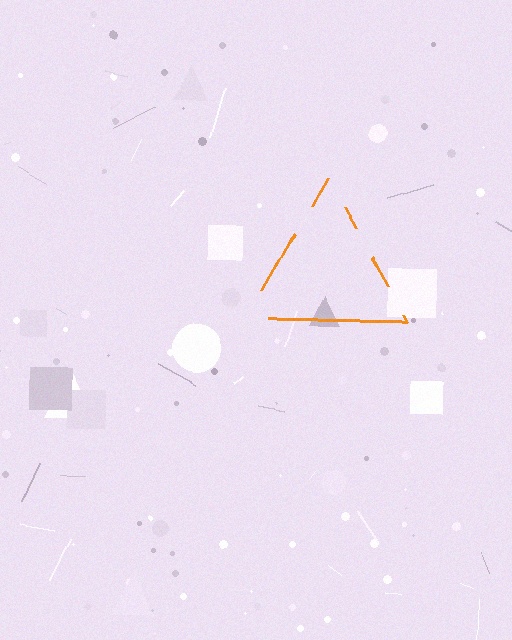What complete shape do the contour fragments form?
The contour fragments form a triangle.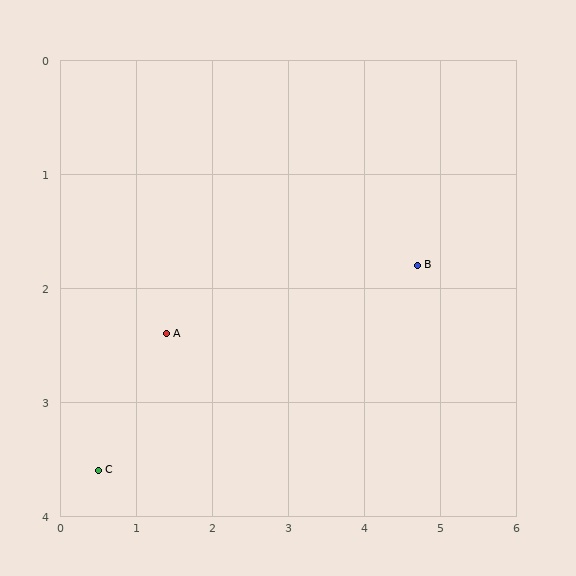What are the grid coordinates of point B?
Point B is at approximately (4.7, 1.8).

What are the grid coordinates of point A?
Point A is at approximately (1.4, 2.4).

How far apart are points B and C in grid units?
Points B and C are about 4.6 grid units apart.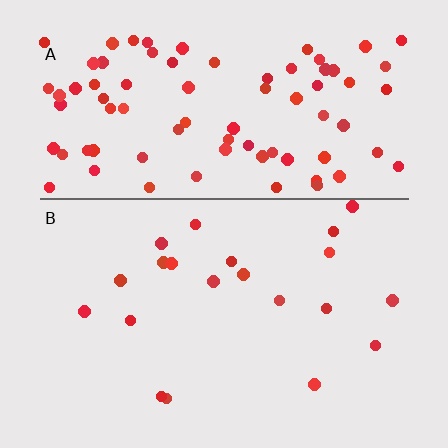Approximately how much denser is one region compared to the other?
Approximately 4.1× — region A over region B.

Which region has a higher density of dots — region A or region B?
A (the top).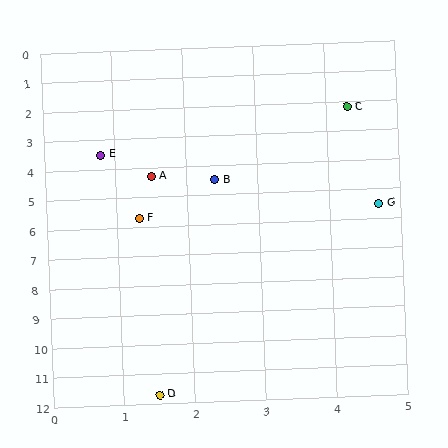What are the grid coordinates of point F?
Point F is at approximately (1.3, 5.7).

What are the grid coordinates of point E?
Point E is at approximately (0.8, 3.5).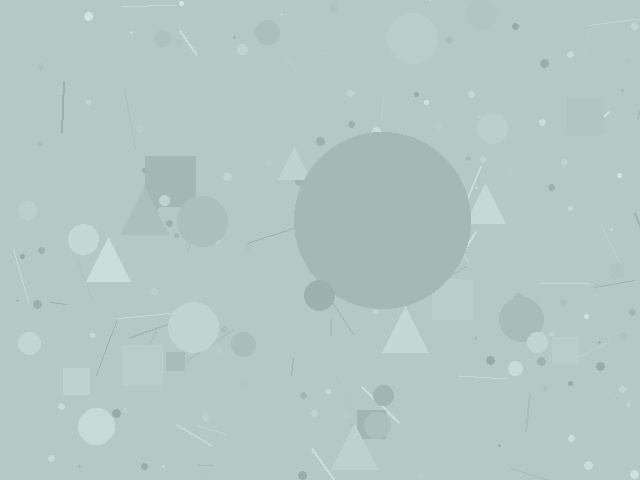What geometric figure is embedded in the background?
A circle is embedded in the background.